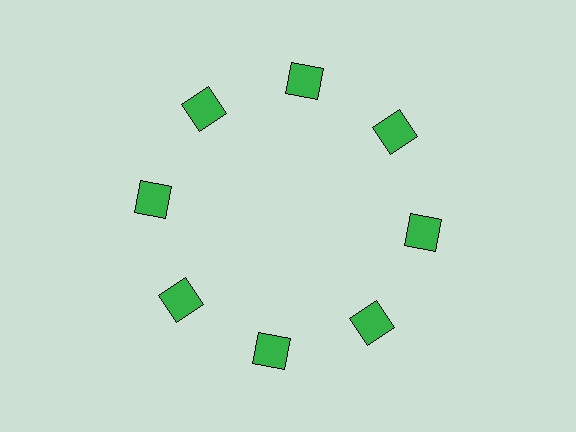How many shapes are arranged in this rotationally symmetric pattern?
There are 8 shapes, arranged in 8 groups of 1.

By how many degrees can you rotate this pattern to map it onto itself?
The pattern maps onto itself every 45 degrees of rotation.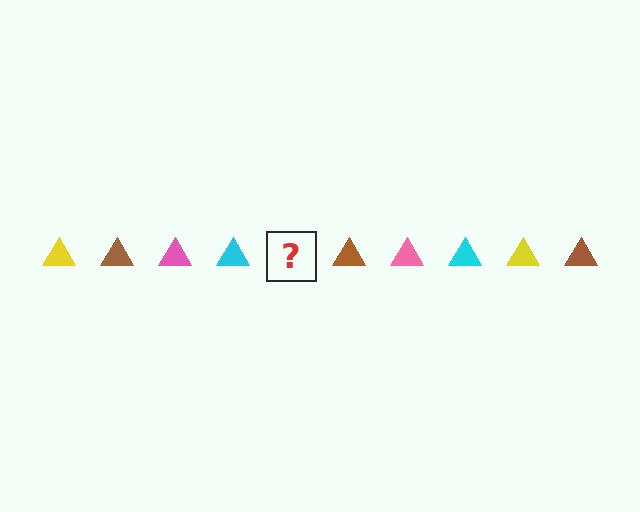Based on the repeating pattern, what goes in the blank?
The blank should be a yellow triangle.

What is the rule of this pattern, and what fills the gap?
The rule is that the pattern cycles through yellow, brown, pink, cyan triangles. The gap should be filled with a yellow triangle.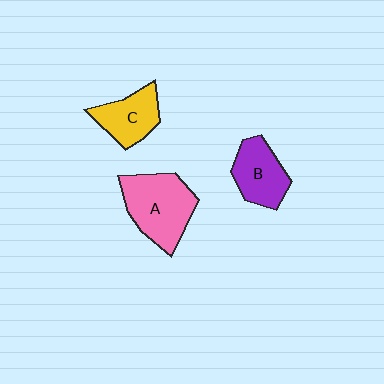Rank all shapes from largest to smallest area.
From largest to smallest: A (pink), B (purple), C (yellow).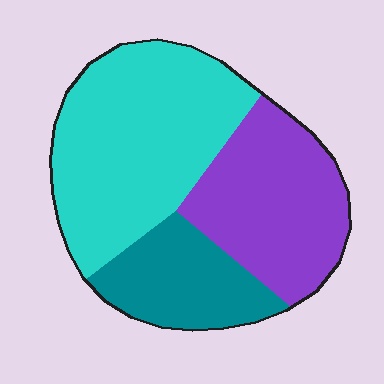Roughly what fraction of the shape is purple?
Purple takes up about one third (1/3) of the shape.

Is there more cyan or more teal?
Cyan.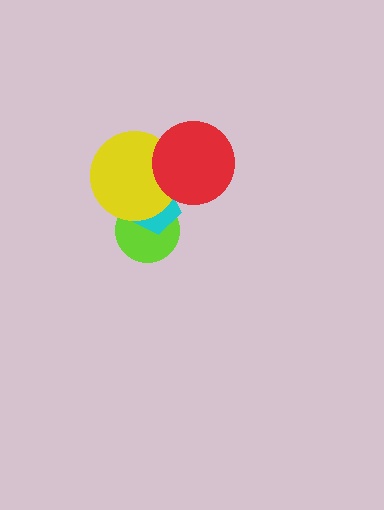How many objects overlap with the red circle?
2 objects overlap with the red circle.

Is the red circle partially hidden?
No, no other shape covers it.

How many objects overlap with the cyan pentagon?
3 objects overlap with the cyan pentagon.